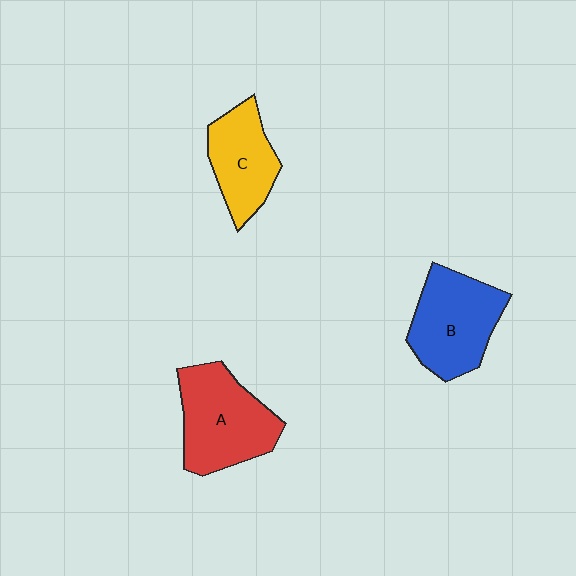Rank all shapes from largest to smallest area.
From largest to smallest: A (red), B (blue), C (yellow).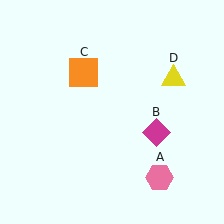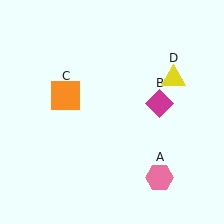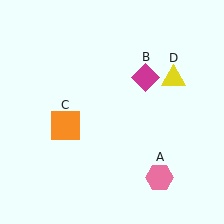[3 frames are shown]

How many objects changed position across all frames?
2 objects changed position: magenta diamond (object B), orange square (object C).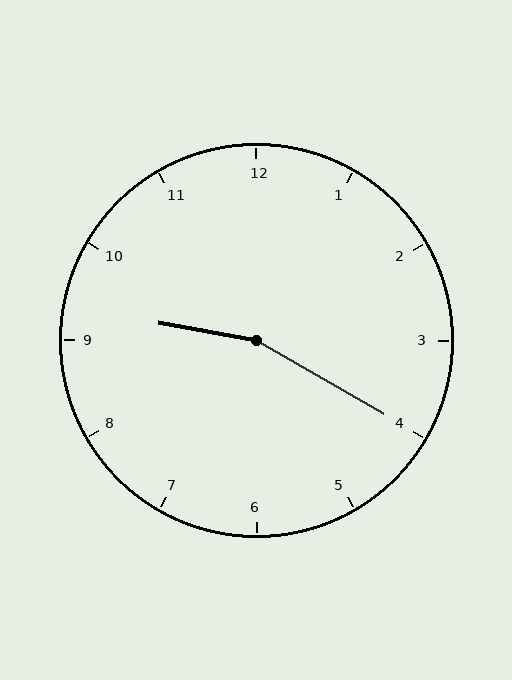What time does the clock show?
9:20.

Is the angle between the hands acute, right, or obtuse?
It is obtuse.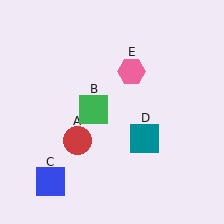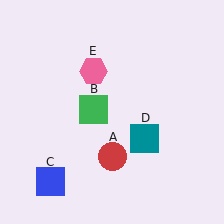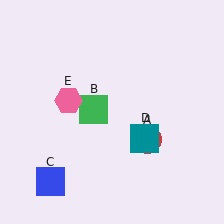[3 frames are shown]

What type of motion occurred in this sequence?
The red circle (object A), pink hexagon (object E) rotated counterclockwise around the center of the scene.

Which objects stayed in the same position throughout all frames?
Green square (object B) and blue square (object C) and teal square (object D) remained stationary.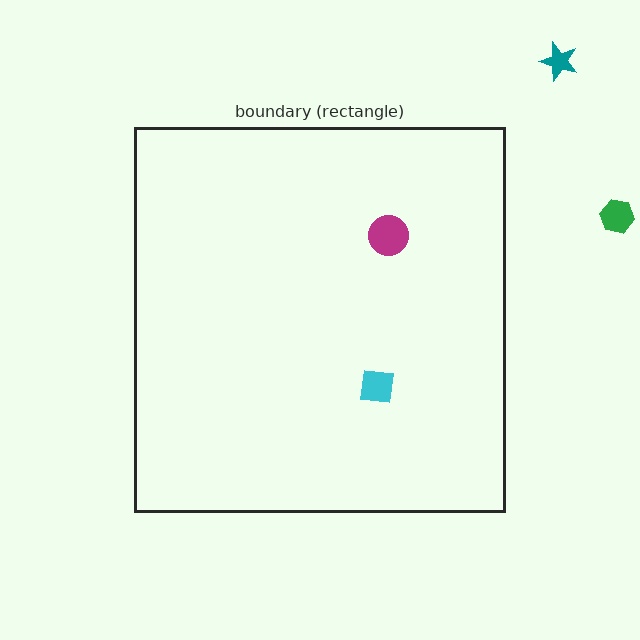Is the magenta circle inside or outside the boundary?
Inside.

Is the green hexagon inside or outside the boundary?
Outside.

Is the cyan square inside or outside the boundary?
Inside.